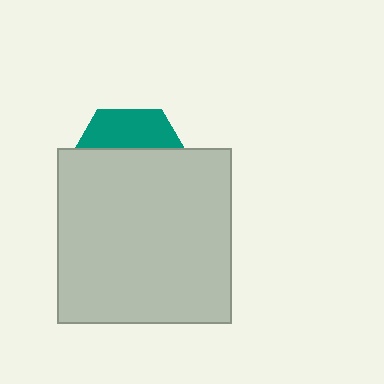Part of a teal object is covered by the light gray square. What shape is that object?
It is a hexagon.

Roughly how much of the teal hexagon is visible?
A small part of it is visible (roughly 30%).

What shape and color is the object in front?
The object in front is a light gray square.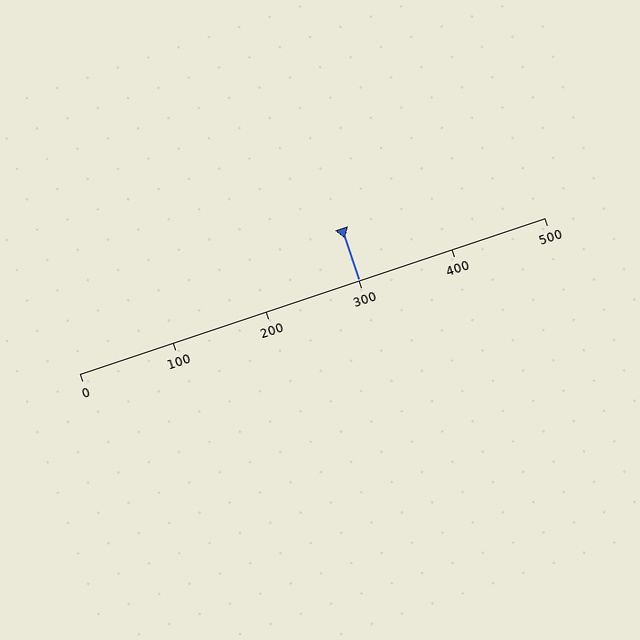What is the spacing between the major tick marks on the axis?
The major ticks are spaced 100 apart.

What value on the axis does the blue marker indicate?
The marker indicates approximately 300.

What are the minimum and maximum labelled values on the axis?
The axis runs from 0 to 500.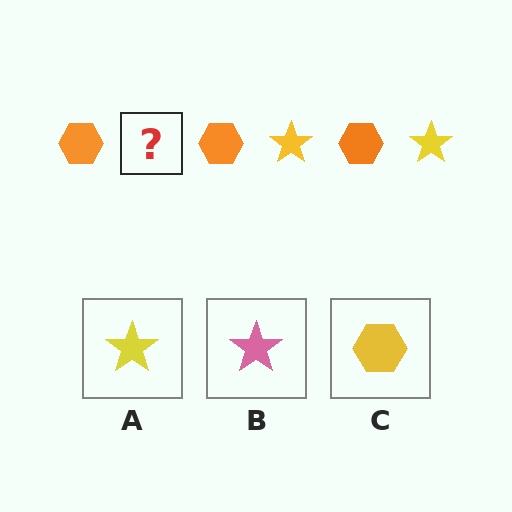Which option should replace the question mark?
Option A.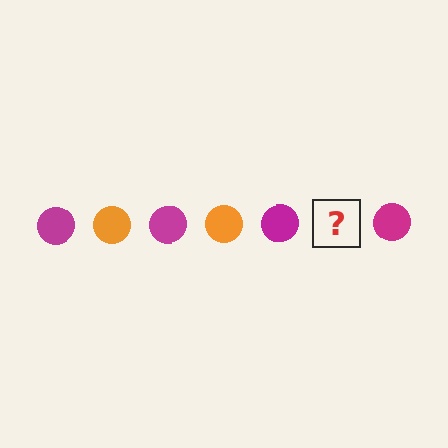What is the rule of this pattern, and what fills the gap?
The rule is that the pattern cycles through magenta, orange circles. The gap should be filled with an orange circle.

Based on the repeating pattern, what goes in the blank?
The blank should be an orange circle.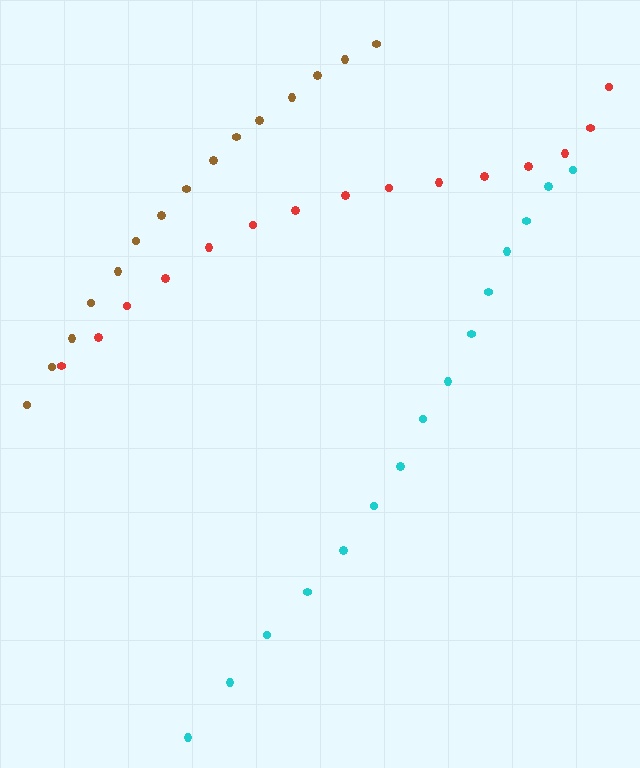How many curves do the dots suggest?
There are 3 distinct paths.